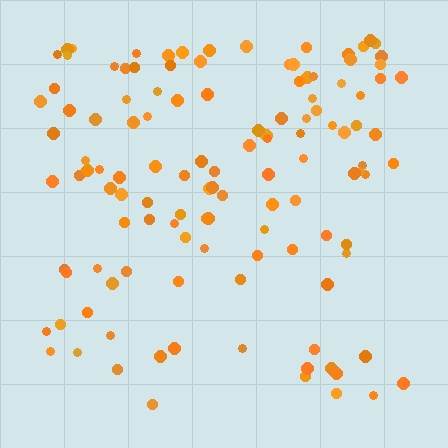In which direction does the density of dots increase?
From bottom to top, with the top side densest.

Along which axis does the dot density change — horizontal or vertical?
Vertical.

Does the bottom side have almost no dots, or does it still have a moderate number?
Still a moderate number, just noticeably fewer than the top.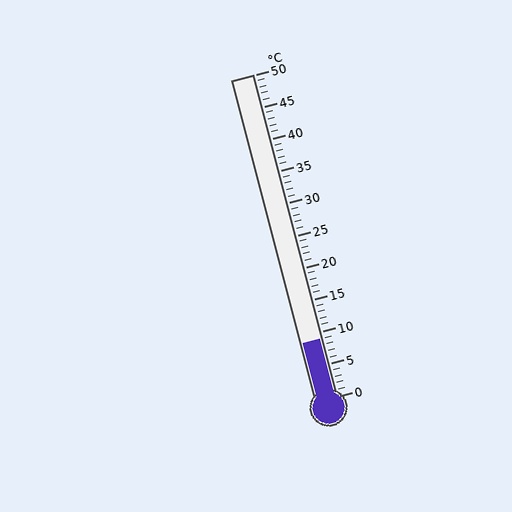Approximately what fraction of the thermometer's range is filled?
The thermometer is filled to approximately 20% of its range.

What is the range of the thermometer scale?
The thermometer scale ranges from 0°C to 50°C.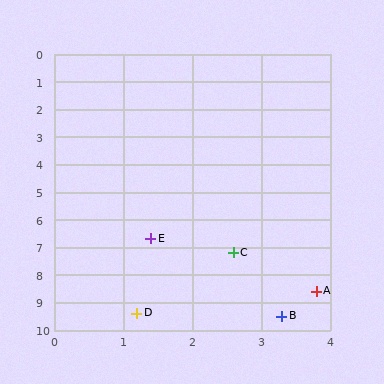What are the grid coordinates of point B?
Point B is at approximately (3.3, 9.5).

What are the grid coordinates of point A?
Point A is at approximately (3.8, 8.6).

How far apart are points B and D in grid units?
Points B and D are about 2.1 grid units apart.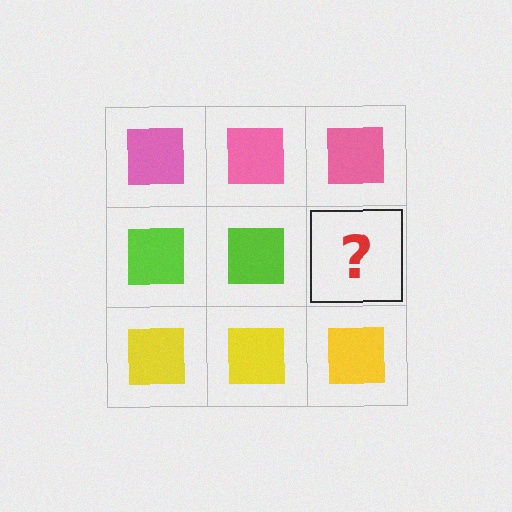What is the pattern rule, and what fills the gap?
The rule is that each row has a consistent color. The gap should be filled with a lime square.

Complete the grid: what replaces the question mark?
The question mark should be replaced with a lime square.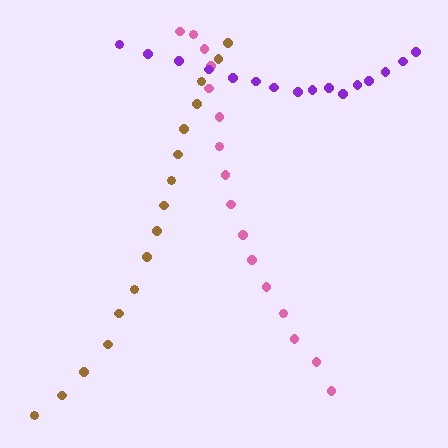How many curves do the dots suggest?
There are 3 distinct paths.